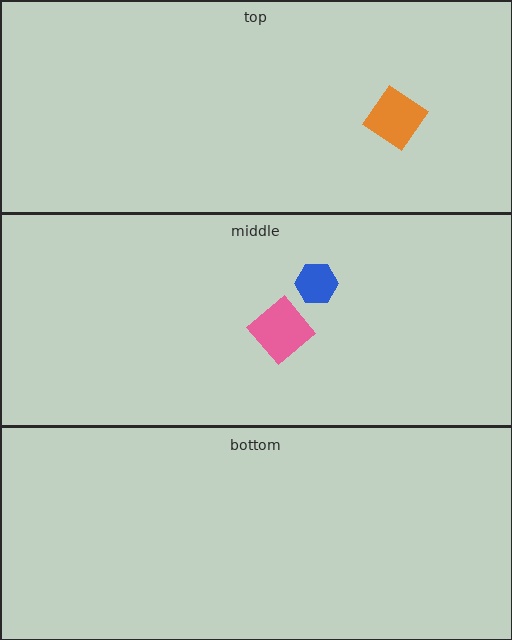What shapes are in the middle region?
The pink diamond, the blue hexagon.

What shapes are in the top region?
The orange diamond.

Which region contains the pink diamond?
The middle region.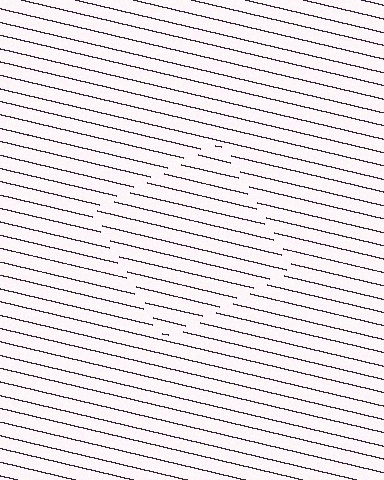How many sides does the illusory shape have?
4 sides — the line-ends trace a square.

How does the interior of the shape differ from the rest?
The interior of the shape contains the same grating, shifted by half a period — the contour is defined by the phase discontinuity where line-ends from the inner and outer gratings abut.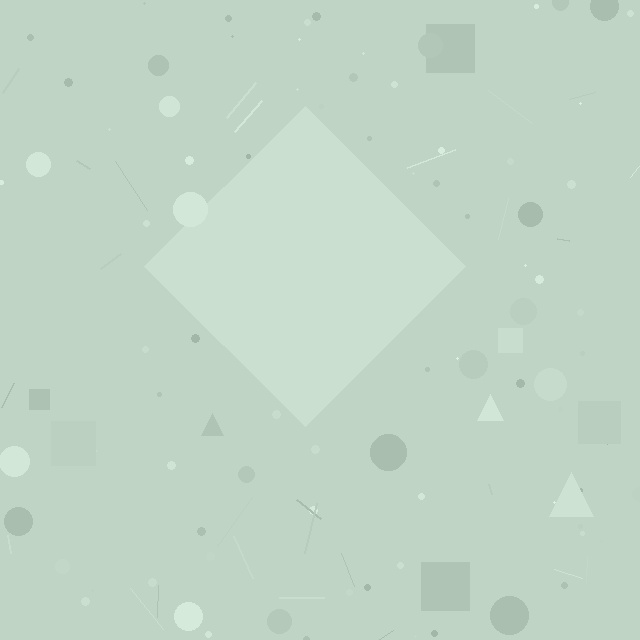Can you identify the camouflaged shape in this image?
The camouflaged shape is a diamond.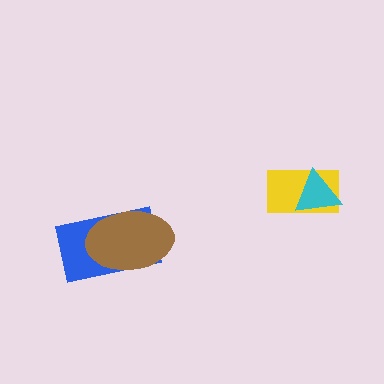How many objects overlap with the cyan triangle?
1 object overlaps with the cyan triangle.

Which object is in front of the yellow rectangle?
The cyan triangle is in front of the yellow rectangle.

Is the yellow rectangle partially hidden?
Yes, it is partially covered by another shape.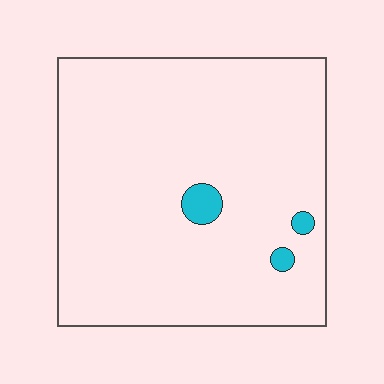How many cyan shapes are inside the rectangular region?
3.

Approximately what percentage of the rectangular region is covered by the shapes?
Approximately 5%.